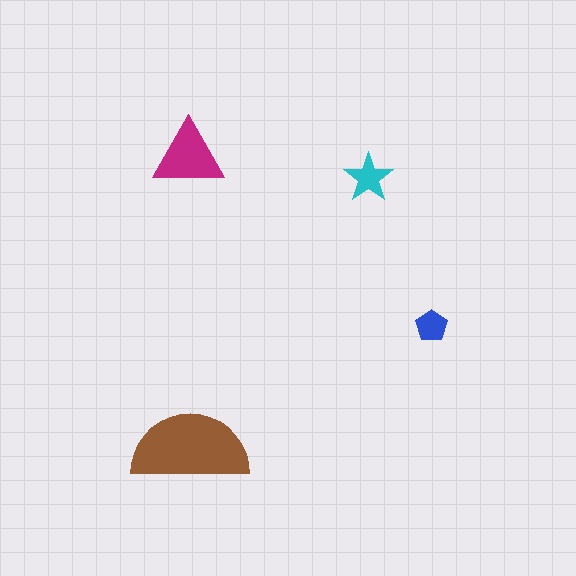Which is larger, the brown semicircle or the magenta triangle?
The brown semicircle.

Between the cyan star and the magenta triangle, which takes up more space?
The magenta triangle.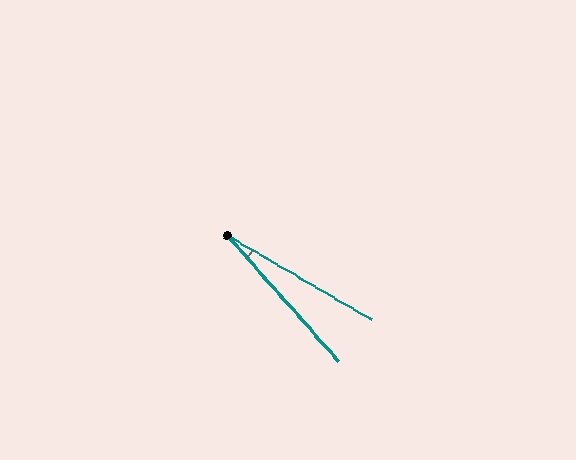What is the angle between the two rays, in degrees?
Approximately 18 degrees.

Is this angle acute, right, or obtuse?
It is acute.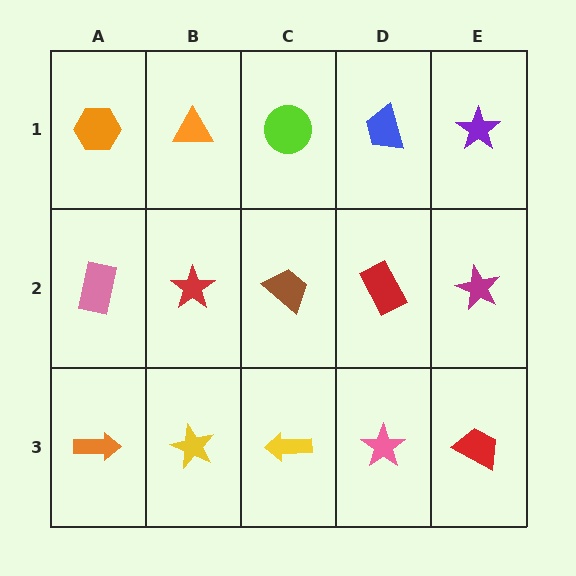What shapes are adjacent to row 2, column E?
A purple star (row 1, column E), a red trapezoid (row 3, column E), a red rectangle (row 2, column D).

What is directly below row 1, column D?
A red rectangle.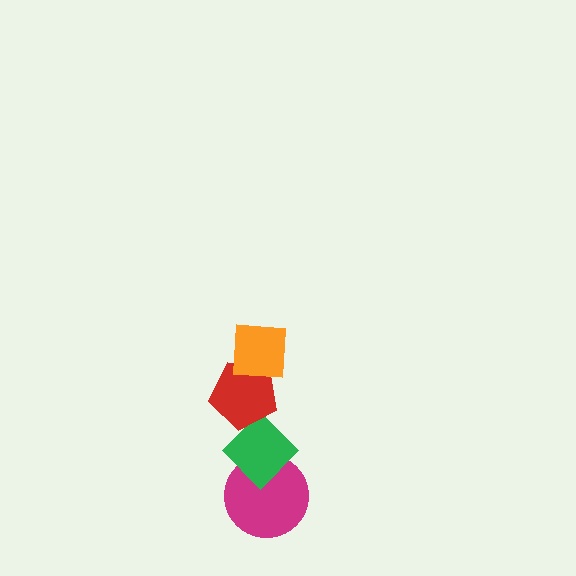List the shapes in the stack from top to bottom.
From top to bottom: the orange square, the red pentagon, the green diamond, the magenta circle.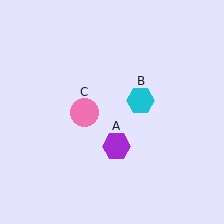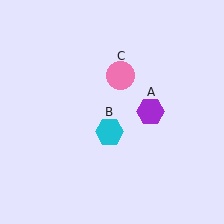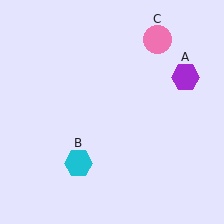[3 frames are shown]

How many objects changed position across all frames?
3 objects changed position: purple hexagon (object A), cyan hexagon (object B), pink circle (object C).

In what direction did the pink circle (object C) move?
The pink circle (object C) moved up and to the right.